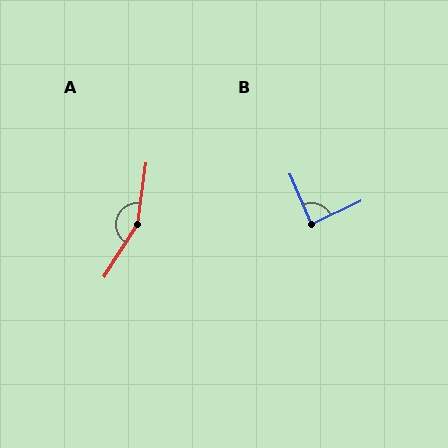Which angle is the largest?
A, at approximately 156 degrees.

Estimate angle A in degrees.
Approximately 156 degrees.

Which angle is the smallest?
B, at approximately 88 degrees.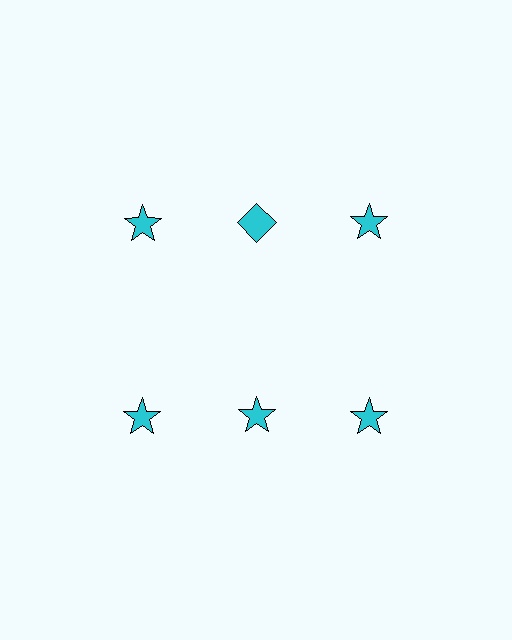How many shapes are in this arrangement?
There are 6 shapes arranged in a grid pattern.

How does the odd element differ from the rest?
It has a different shape: diamond instead of star.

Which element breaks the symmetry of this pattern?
The cyan diamond in the top row, second from left column breaks the symmetry. All other shapes are cyan stars.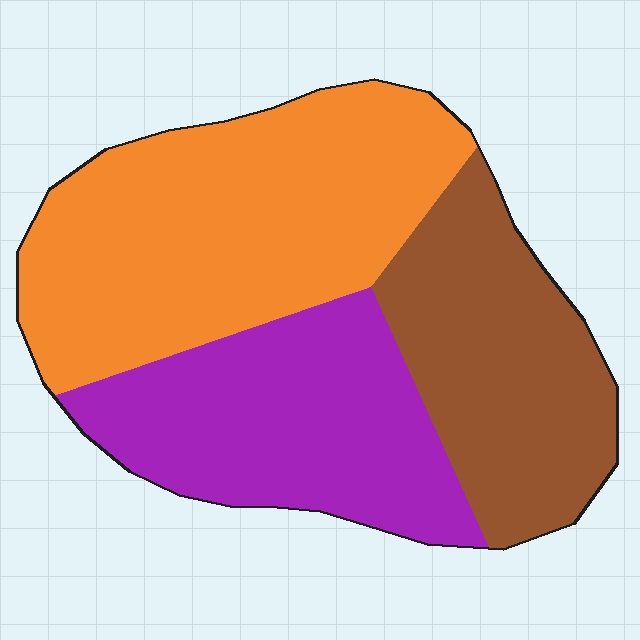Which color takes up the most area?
Orange, at roughly 45%.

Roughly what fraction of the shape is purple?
Purple takes up about one third (1/3) of the shape.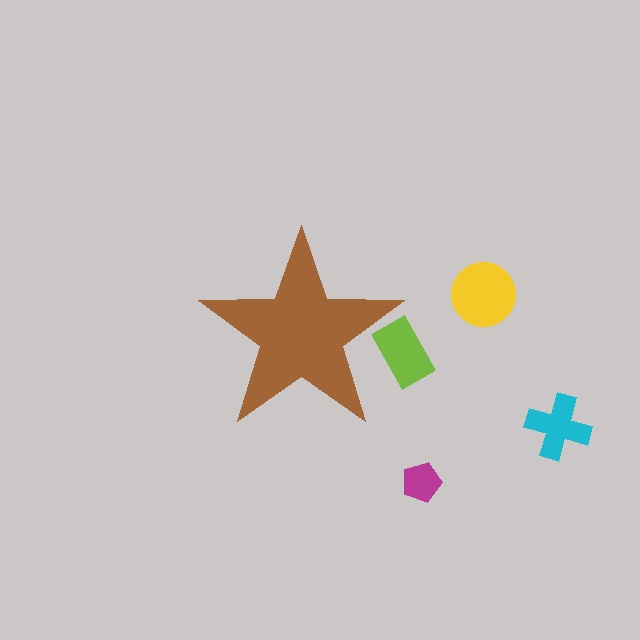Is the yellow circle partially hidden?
No, the yellow circle is fully visible.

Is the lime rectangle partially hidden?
Yes, the lime rectangle is partially hidden behind the brown star.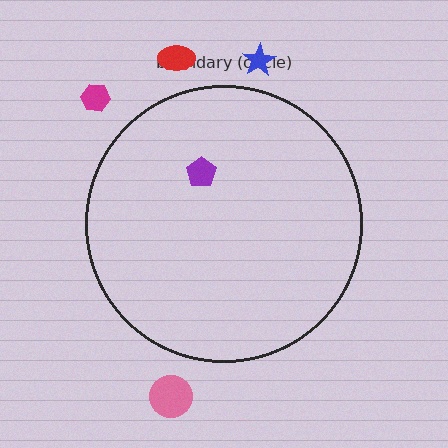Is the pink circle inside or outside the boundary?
Outside.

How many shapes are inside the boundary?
1 inside, 4 outside.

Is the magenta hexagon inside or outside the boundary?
Outside.